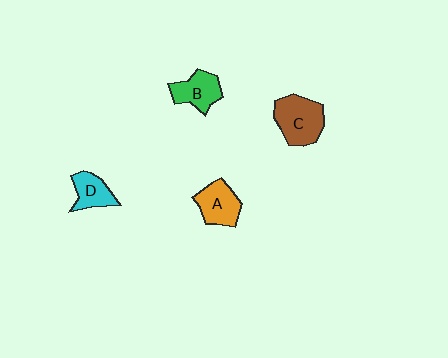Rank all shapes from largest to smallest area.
From largest to smallest: C (brown), A (orange), B (green), D (cyan).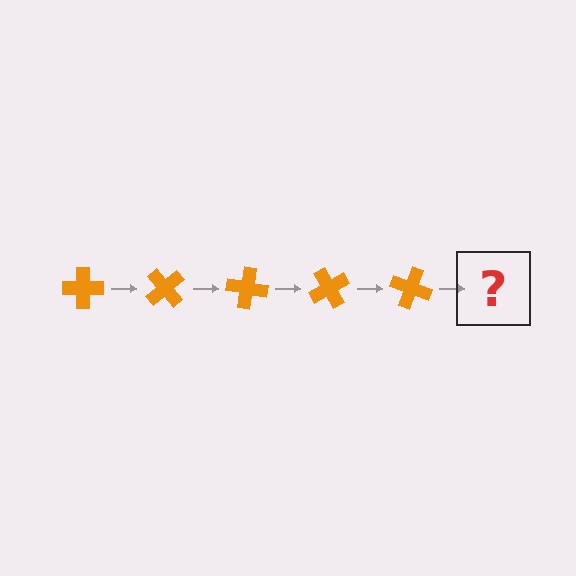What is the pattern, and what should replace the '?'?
The pattern is that the cross rotates 50 degrees each step. The '?' should be an orange cross rotated 250 degrees.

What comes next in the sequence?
The next element should be an orange cross rotated 250 degrees.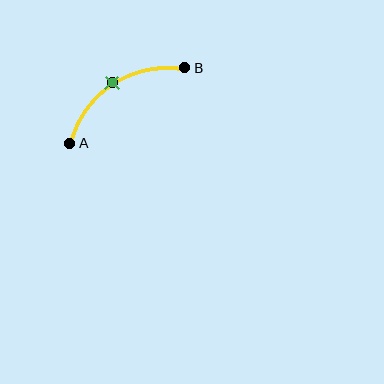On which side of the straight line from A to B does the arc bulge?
The arc bulges above the straight line connecting A and B.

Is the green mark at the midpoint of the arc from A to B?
Yes. The green mark lies on the arc at equal arc-length from both A and B — it is the arc midpoint.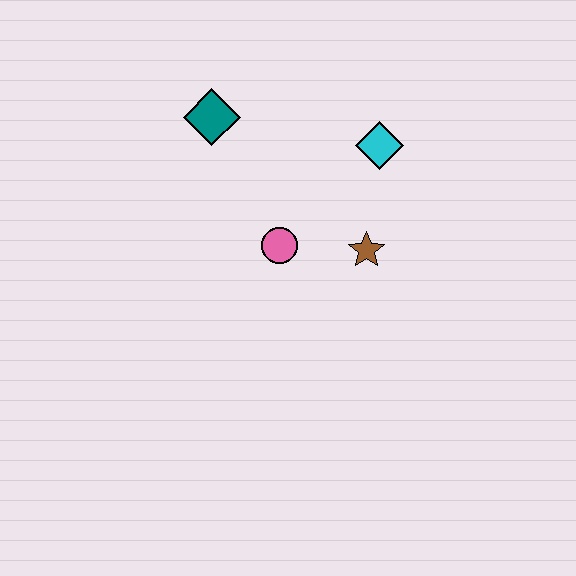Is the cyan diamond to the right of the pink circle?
Yes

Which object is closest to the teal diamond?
The pink circle is closest to the teal diamond.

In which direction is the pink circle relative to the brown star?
The pink circle is to the left of the brown star.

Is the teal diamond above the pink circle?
Yes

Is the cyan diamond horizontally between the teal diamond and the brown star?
No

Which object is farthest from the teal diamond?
The brown star is farthest from the teal diamond.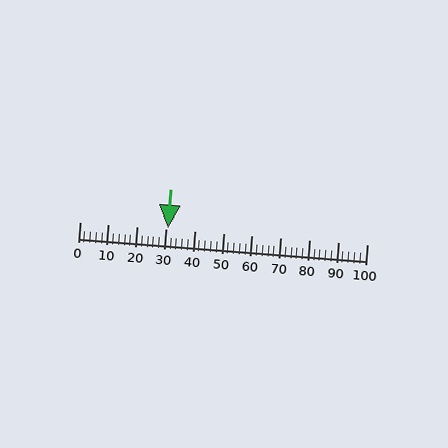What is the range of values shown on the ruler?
The ruler shows values from 0 to 100.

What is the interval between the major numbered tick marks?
The major tick marks are spaced 10 units apart.